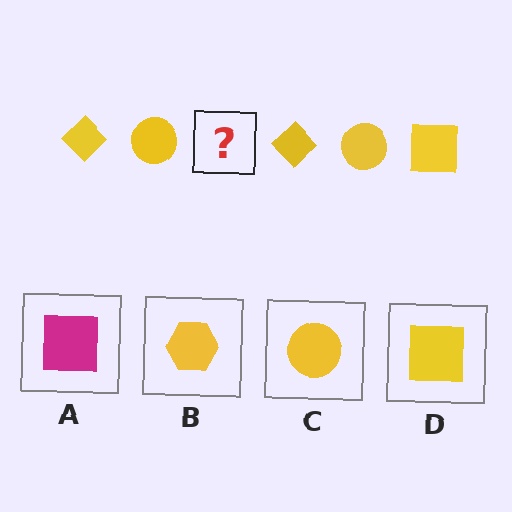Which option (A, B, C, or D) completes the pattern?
D.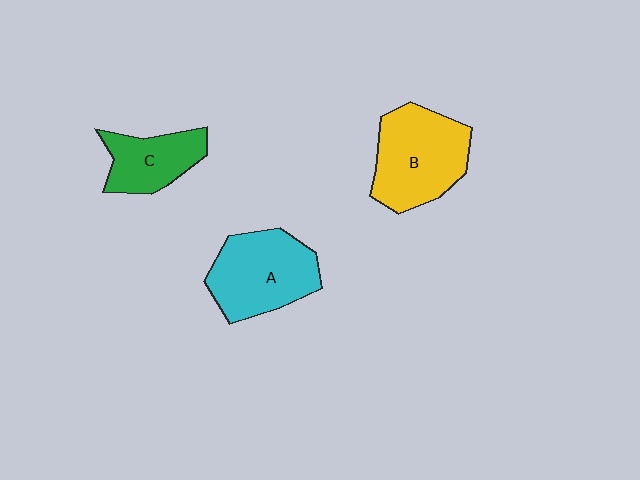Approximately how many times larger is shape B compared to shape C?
Approximately 1.6 times.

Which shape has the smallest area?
Shape C (green).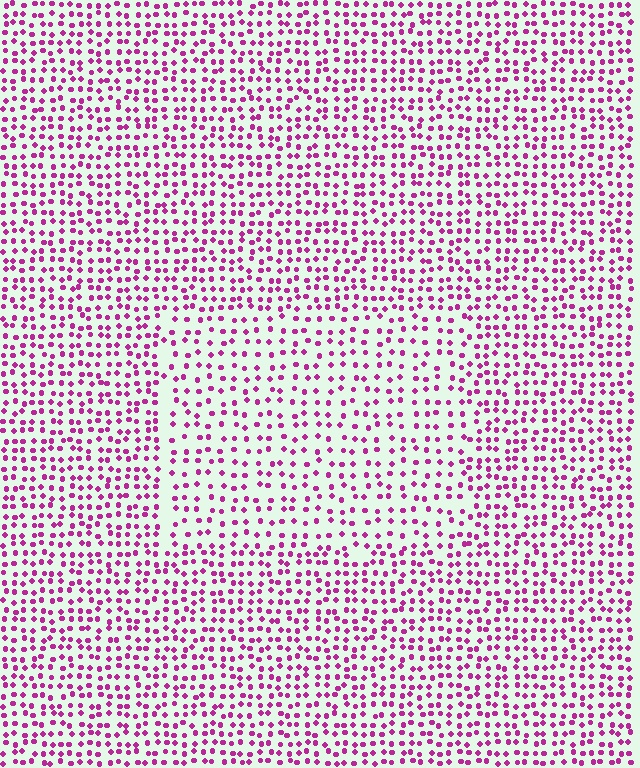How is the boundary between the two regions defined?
The boundary is defined by a change in element density (approximately 1.6x ratio). All elements are the same color, size, and shape.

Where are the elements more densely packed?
The elements are more densely packed outside the rectangle boundary.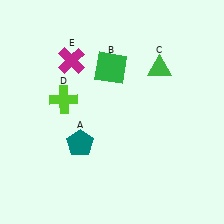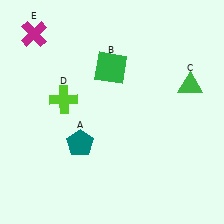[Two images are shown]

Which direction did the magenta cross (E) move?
The magenta cross (E) moved left.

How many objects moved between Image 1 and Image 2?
2 objects moved between the two images.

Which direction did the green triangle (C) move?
The green triangle (C) moved right.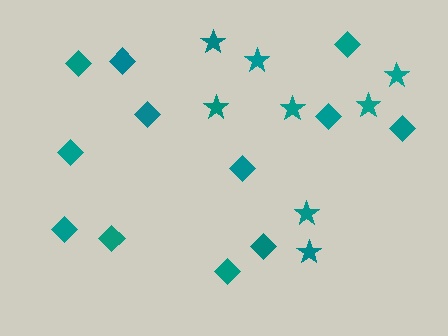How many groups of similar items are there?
There are 2 groups: one group of diamonds (12) and one group of stars (8).